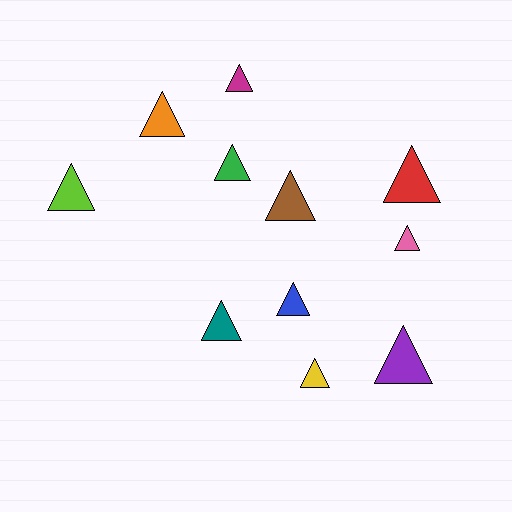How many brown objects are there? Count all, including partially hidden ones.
There is 1 brown object.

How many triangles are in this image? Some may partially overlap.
There are 11 triangles.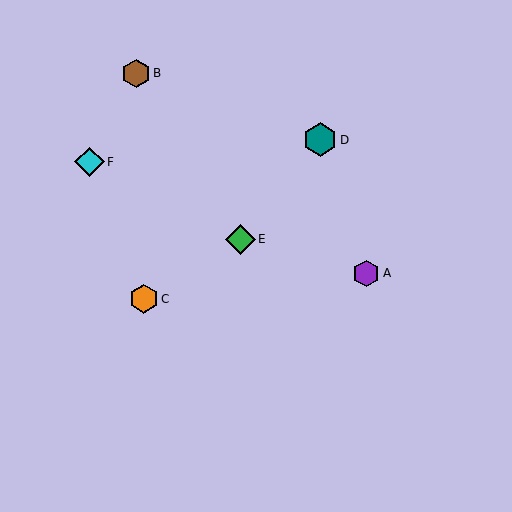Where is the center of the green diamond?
The center of the green diamond is at (240, 239).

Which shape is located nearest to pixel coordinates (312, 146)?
The teal hexagon (labeled D) at (320, 140) is nearest to that location.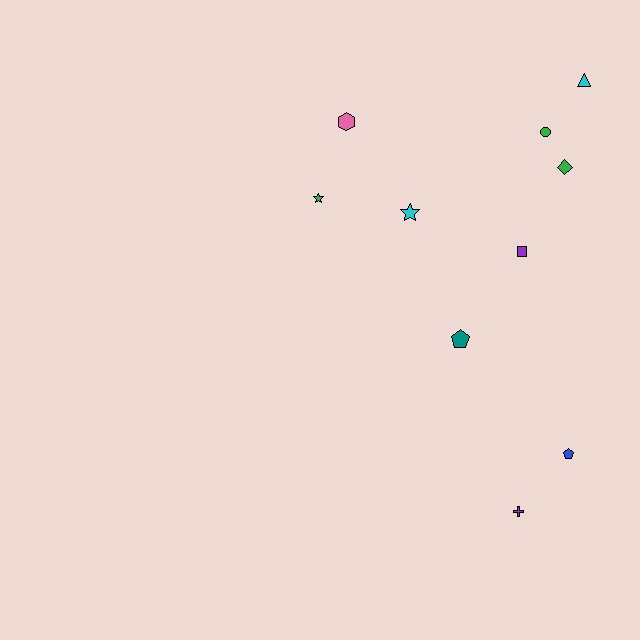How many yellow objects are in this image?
There are no yellow objects.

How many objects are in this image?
There are 10 objects.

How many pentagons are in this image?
There are 2 pentagons.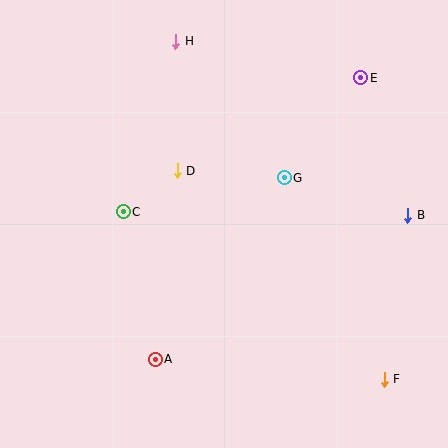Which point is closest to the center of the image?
Point D at (177, 171) is closest to the center.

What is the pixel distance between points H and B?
The distance between H and B is 290 pixels.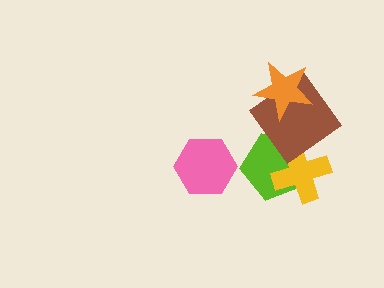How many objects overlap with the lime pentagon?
2 objects overlap with the lime pentagon.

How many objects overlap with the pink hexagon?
0 objects overlap with the pink hexagon.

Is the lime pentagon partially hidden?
Yes, it is partially covered by another shape.